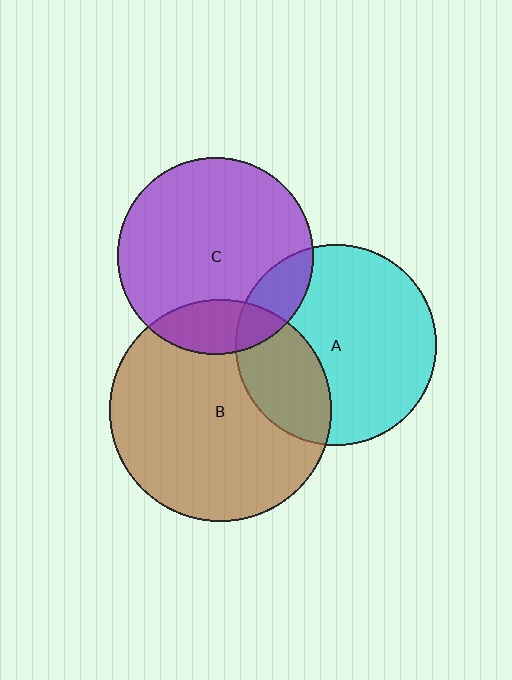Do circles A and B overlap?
Yes.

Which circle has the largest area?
Circle B (brown).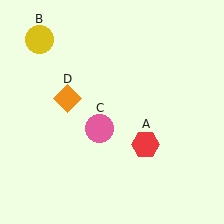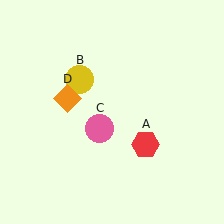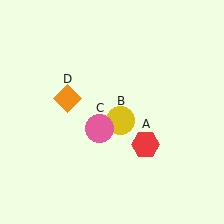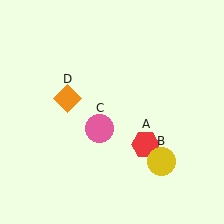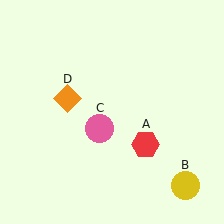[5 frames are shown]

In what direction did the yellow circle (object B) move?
The yellow circle (object B) moved down and to the right.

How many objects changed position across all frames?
1 object changed position: yellow circle (object B).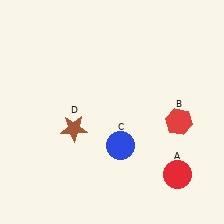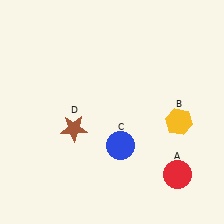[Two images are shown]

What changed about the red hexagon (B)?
In Image 1, B is red. In Image 2, it changed to yellow.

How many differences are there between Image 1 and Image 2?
There is 1 difference between the two images.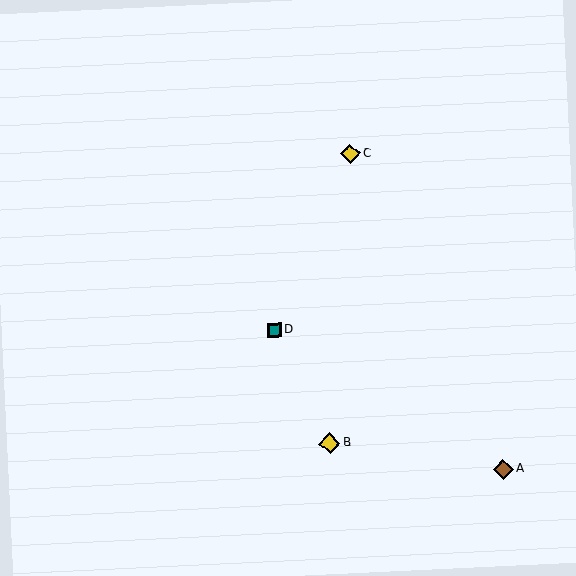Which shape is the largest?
The yellow diamond (labeled B) is the largest.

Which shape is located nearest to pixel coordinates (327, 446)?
The yellow diamond (labeled B) at (330, 443) is nearest to that location.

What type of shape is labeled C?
Shape C is a yellow diamond.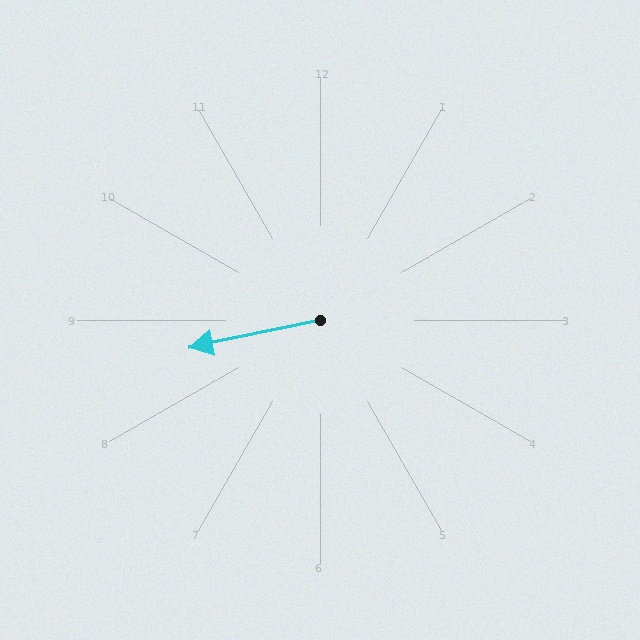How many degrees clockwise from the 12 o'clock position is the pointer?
Approximately 258 degrees.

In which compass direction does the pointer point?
West.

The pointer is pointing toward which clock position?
Roughly 9 o'clock.